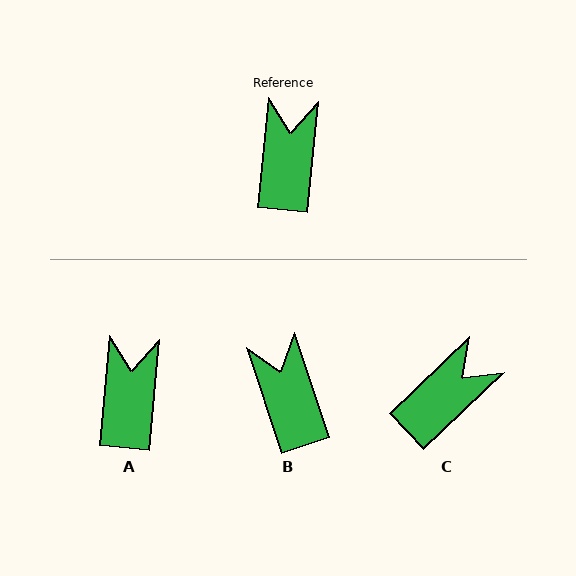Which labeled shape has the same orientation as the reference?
A.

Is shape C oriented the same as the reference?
No, it is off by about 41 degrees.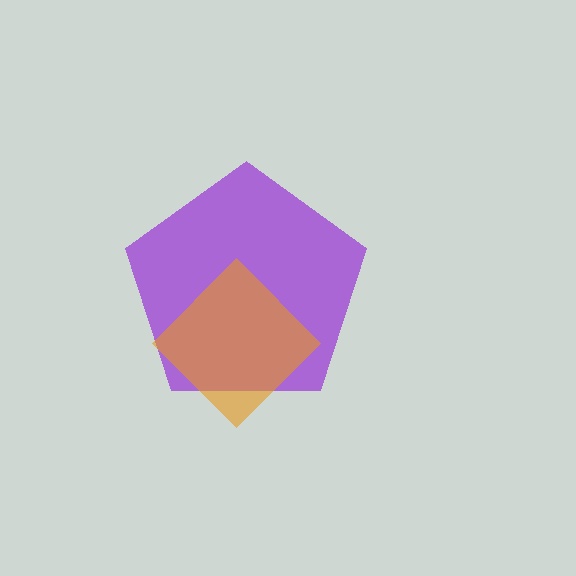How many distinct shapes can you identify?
There are 2 distinct shapes: a purple pentagon, an orange diamond.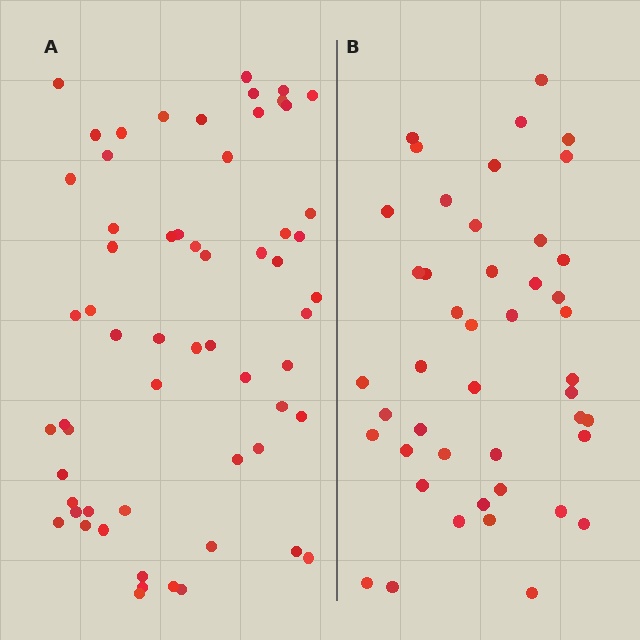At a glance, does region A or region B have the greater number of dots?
Region A (the left region) has more dots.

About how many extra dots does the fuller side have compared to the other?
Region A has approximately 15 more dots than region B.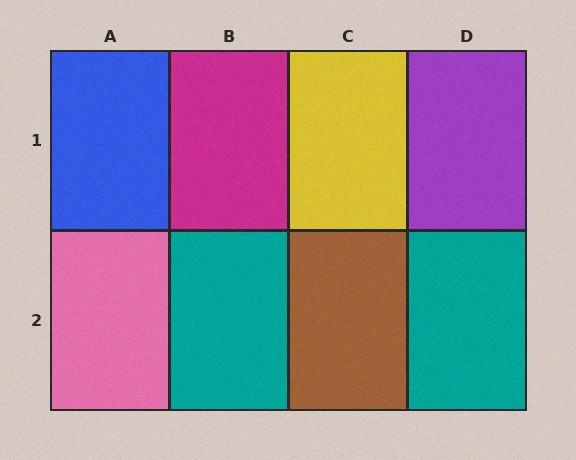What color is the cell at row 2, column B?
Teal.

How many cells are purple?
1 cell is purple.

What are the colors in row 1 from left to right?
Blue, magenta, yellow, purple.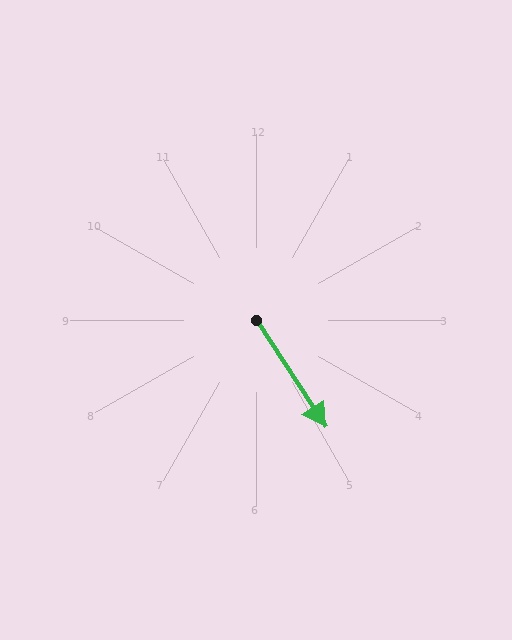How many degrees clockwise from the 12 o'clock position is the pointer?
Approximately 147 degrees.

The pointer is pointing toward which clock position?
Roughly 5 o'clock.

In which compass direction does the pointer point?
Southeast.